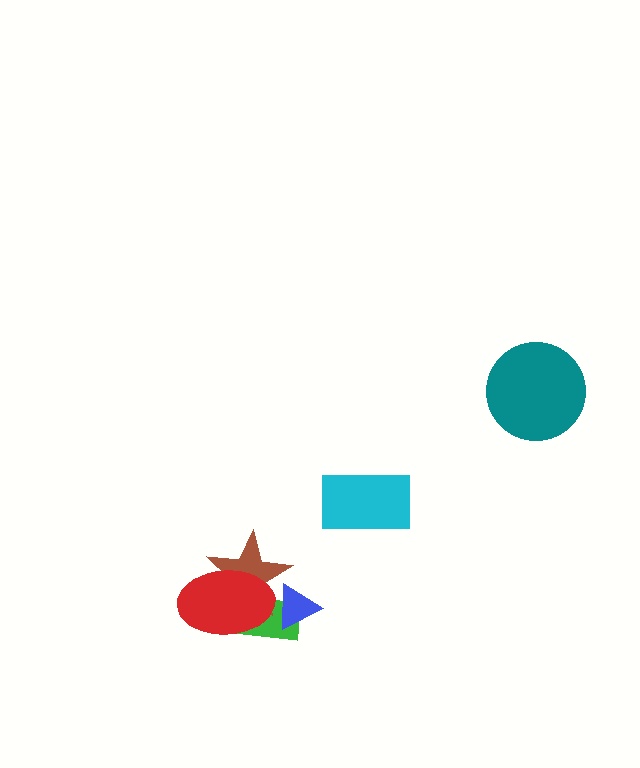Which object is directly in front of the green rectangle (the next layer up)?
The brown star is directly in front of the green rectangle.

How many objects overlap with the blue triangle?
2 objects overlap with the blue triangle.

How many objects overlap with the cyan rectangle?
0 objects overlap with the cyan rectangle.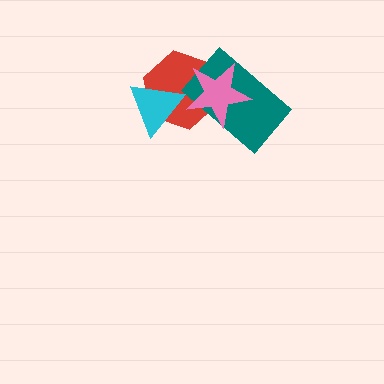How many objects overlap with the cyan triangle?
1 object overlaps with the cyan triangle.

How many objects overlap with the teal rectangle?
2 objects overlap with the teal rectangle.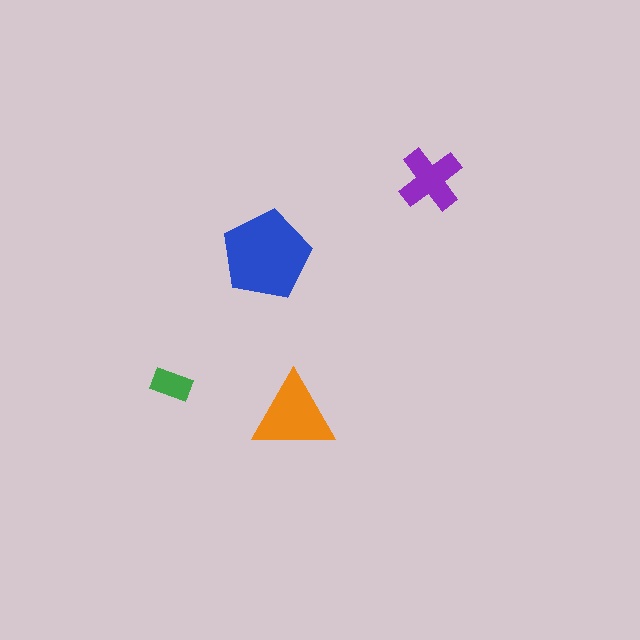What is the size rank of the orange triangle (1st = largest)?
2nd.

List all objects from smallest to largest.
The green rectangle, the purple cross, the orange triangle, the blue pentagon.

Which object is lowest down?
The orange triangle is bottommost.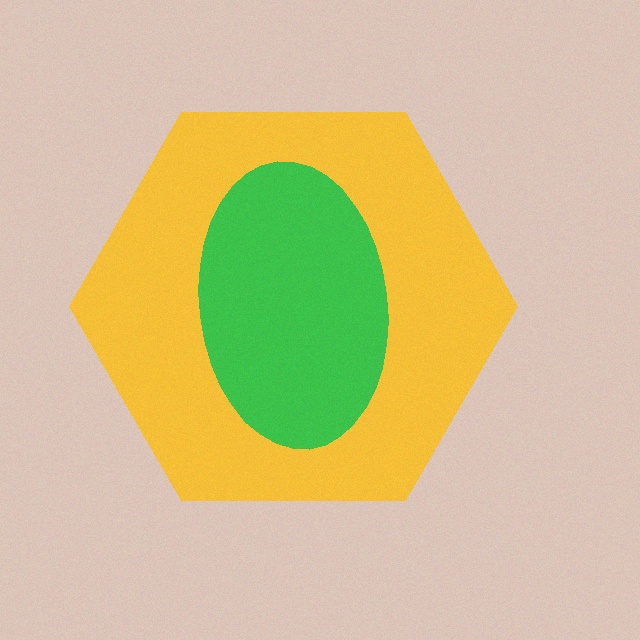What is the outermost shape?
The yellow hexagon.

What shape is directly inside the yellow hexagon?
The green ellipse.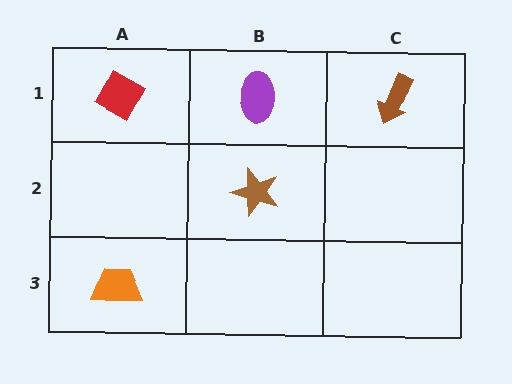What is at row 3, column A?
An orange trapezoid.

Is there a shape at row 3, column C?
No, that cell is empty.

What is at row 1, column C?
A brown arrow.